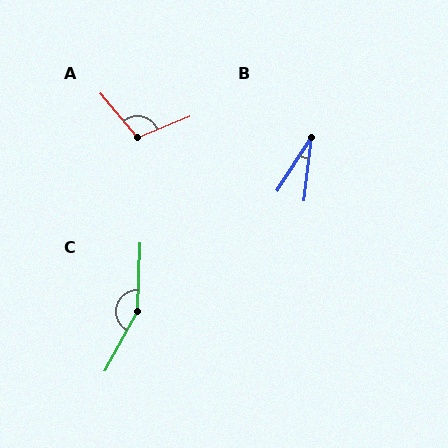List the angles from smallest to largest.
B (26°), A (107°), C (153°).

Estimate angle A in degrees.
Approximately 107 degrees.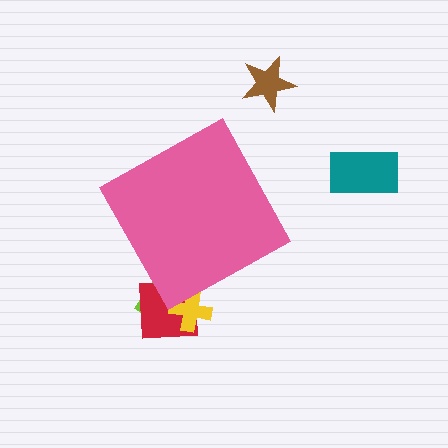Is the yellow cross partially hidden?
Yes, the yellow cross is partially hidden behind the pink diamond.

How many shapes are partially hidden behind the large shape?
3 shapes are partially hidden.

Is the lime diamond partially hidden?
Yes, the lime diamond is partially hidden behind the pink diamond.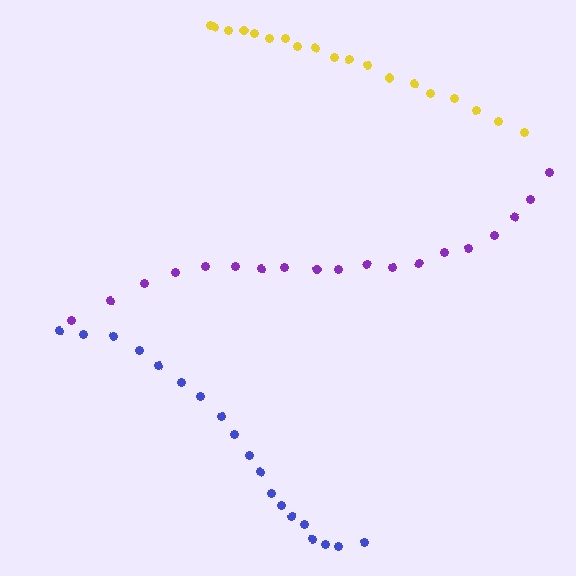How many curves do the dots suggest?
There are 3 distinct paths.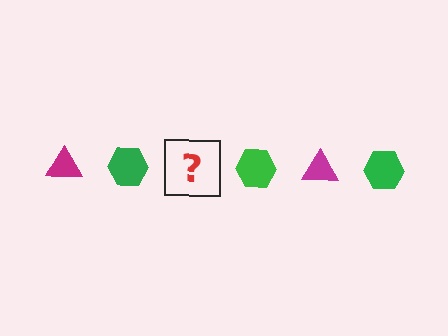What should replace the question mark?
The question mark should be replaced with a magenta triangle.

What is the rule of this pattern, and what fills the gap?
The rule is that the pattern alternates between magenta triangle and green hexagon. The gap should be filled with a magenta triangle.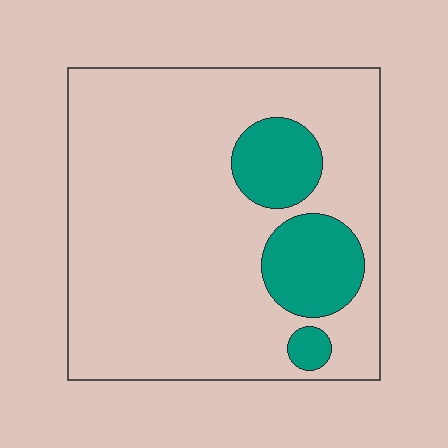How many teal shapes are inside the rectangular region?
3.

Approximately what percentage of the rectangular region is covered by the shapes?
Approximately 15%.